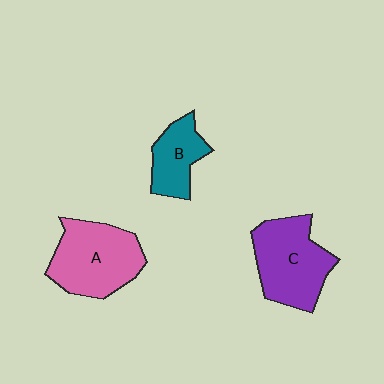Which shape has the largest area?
Shape A (pink).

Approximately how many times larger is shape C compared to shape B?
Approximately 1.7 times.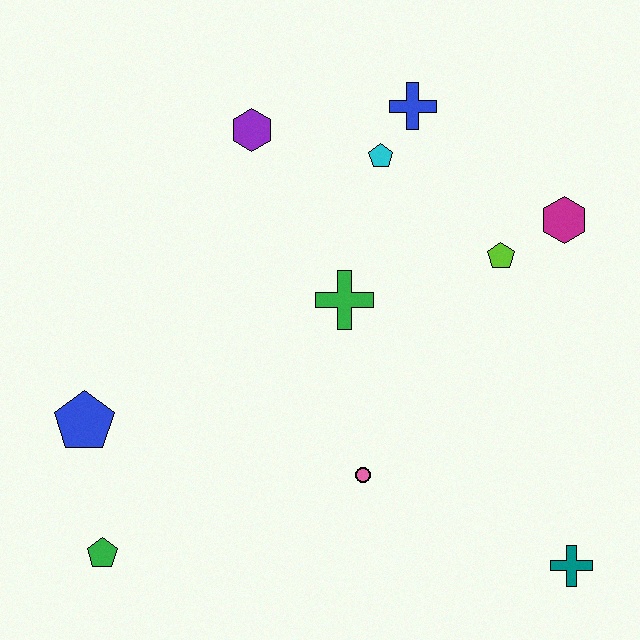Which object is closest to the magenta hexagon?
The lime pentagon is closest to the magenta hexagon.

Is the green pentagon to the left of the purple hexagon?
Yes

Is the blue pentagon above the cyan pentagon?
No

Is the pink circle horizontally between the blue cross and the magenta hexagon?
No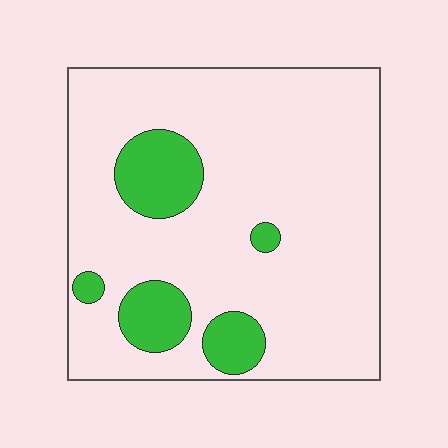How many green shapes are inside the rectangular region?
5.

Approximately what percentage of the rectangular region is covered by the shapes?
Approximately 15%.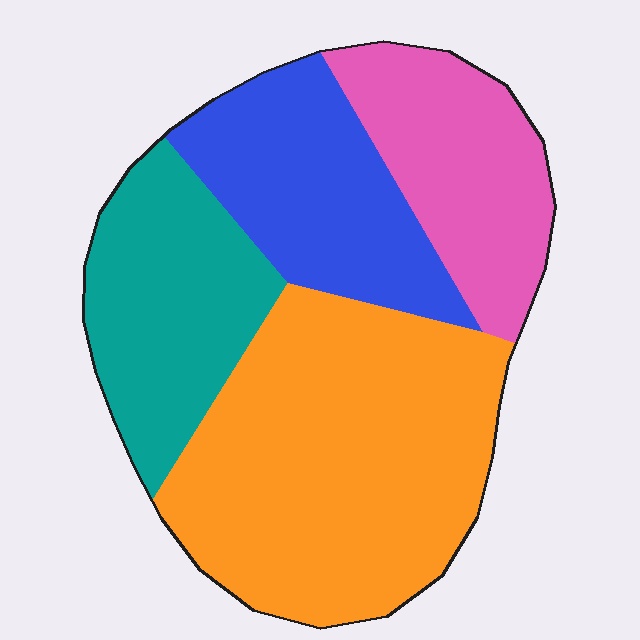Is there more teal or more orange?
Orange.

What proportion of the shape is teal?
Teal takes up about one fifth (1/5) of the shape.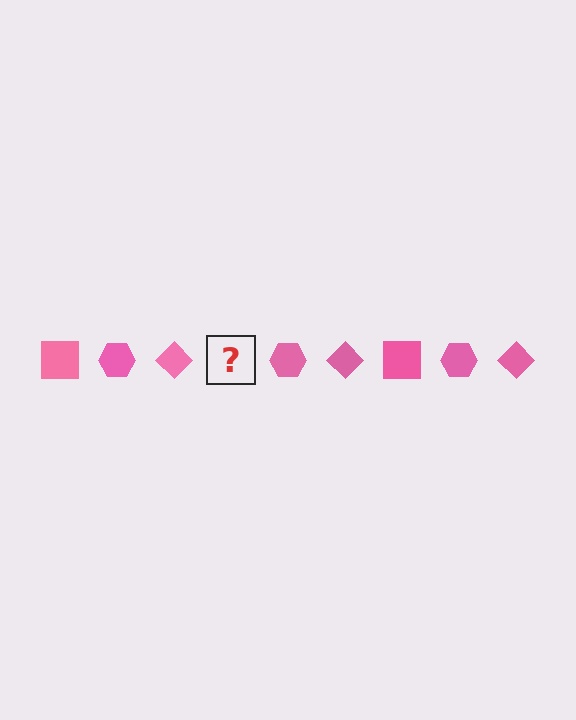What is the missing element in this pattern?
The missing element is a pink square.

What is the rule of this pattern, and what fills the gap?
The rule is that the pattern cycles through square, hexagon, diamond shapes in pink. The gap should be filled with a pink square.